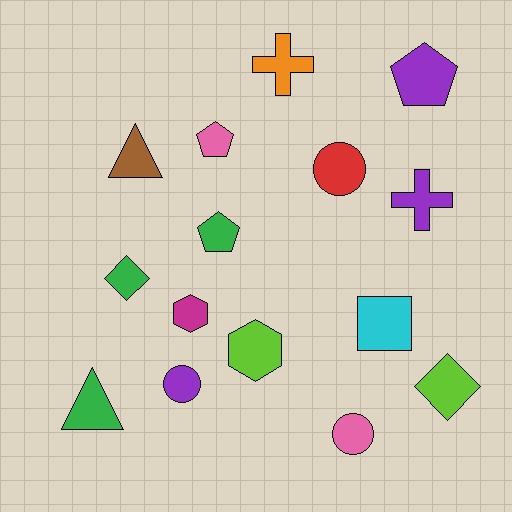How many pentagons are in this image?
There are 3 pentagons.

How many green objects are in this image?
There are 3 green objects.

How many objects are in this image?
There are 15 objects.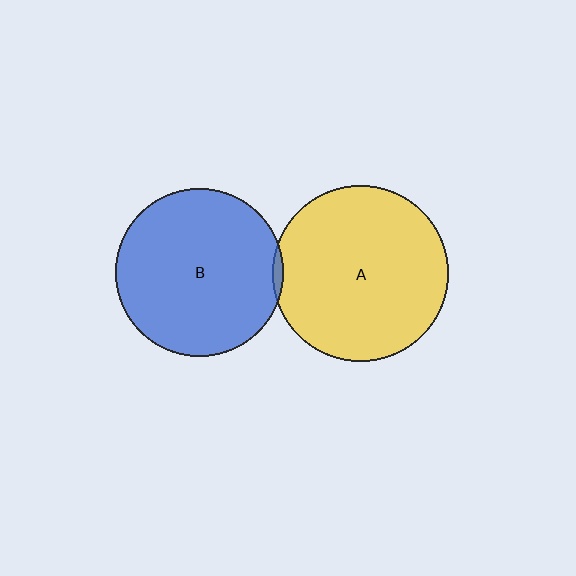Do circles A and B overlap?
Yes.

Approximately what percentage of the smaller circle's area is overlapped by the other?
Approximately 5%.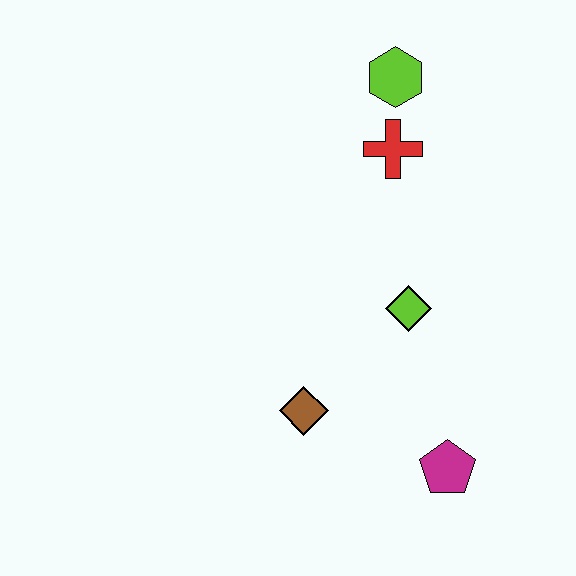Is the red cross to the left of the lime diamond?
Yes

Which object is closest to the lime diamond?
The brown diamond is closest to the lime diamond.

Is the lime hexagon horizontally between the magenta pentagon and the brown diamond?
Yes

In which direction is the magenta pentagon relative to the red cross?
The magenta pentagon is below the red cross.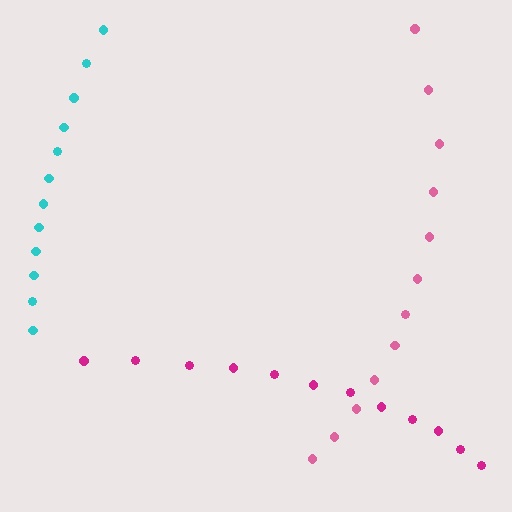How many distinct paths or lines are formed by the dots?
There are 3 distinct paths.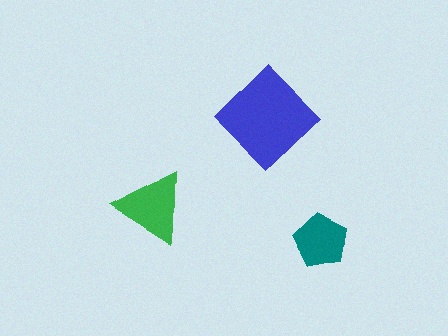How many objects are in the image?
There are 3 objects in the image.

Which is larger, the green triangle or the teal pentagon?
The green triangle.